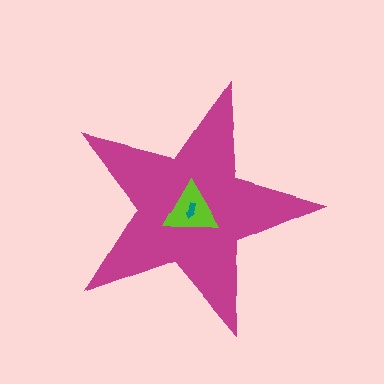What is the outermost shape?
The magenta star.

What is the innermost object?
The teal arrow.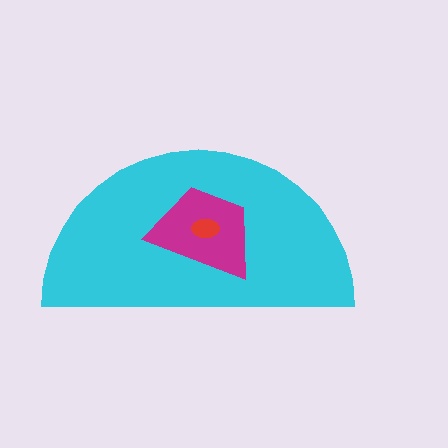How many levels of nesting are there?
3.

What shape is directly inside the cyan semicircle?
The magenta trapezoid.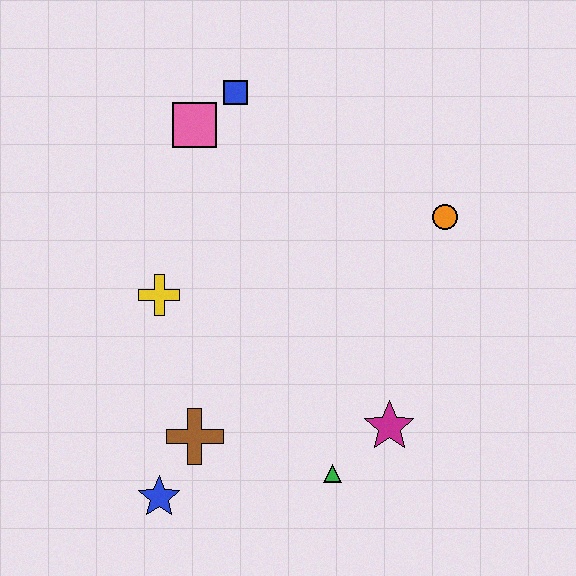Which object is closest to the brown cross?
The blue star is closest to the brown cross.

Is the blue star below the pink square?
Yes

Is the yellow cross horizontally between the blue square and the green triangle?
No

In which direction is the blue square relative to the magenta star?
The blue square is above the magenta star.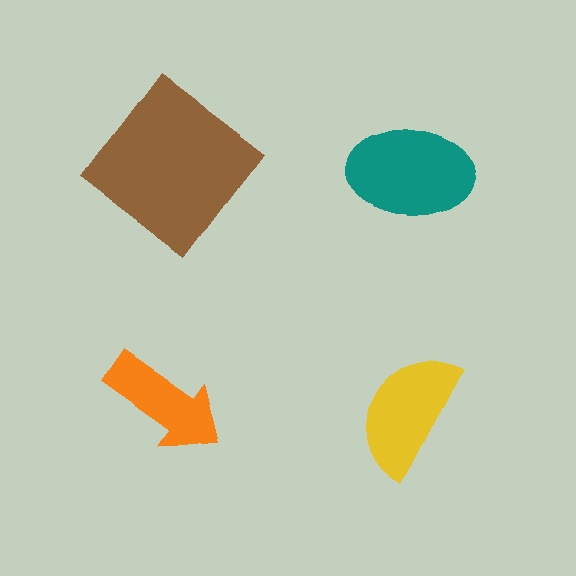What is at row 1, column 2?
A teal ellipse.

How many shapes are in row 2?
2 shapes.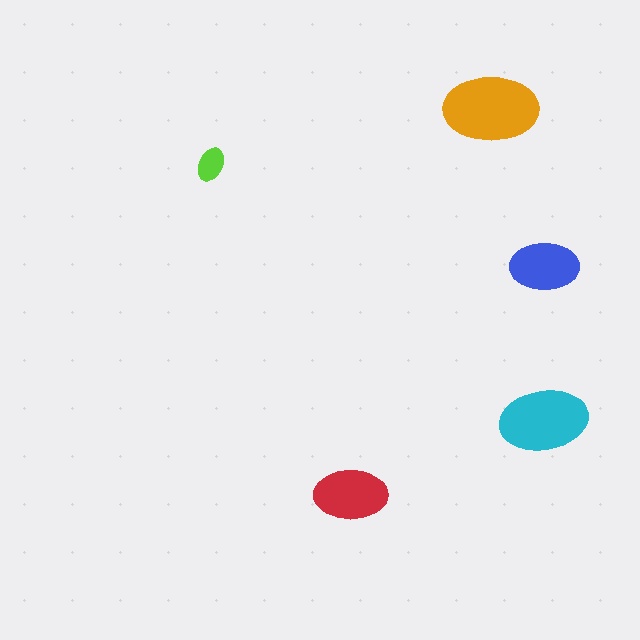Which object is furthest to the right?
The blue ellipse is rightmost.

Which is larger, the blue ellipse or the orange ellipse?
The orange one.